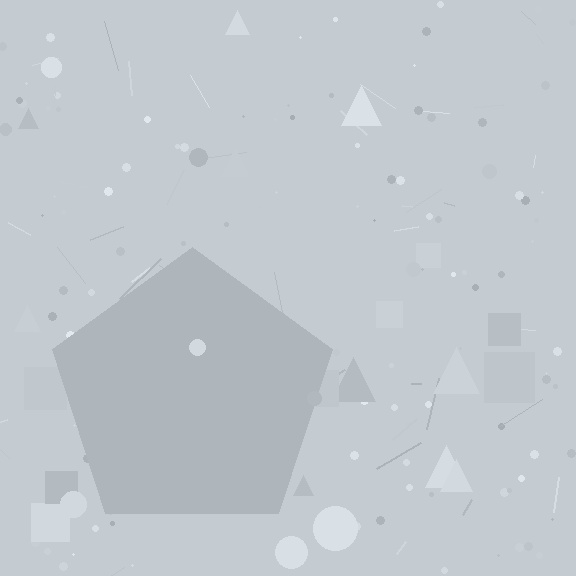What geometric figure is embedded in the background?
A pentagon is embedded in the background.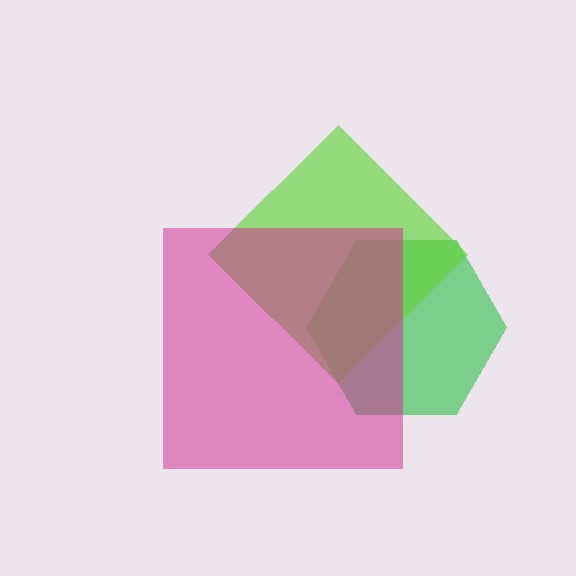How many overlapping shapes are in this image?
There are 3 overlapping shapes in the image.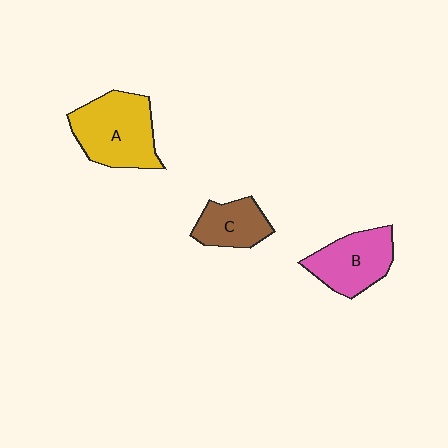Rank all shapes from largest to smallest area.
From largest to smallest: A (yellow), B (pink), C (brown).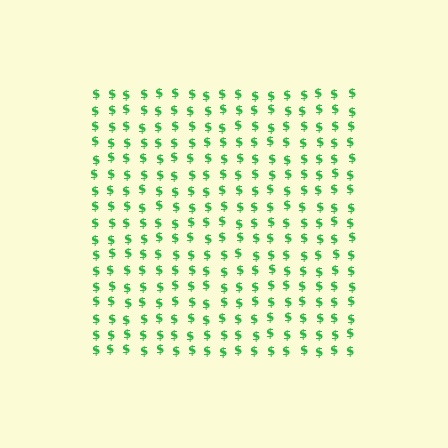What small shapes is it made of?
It is made of small dollar signs.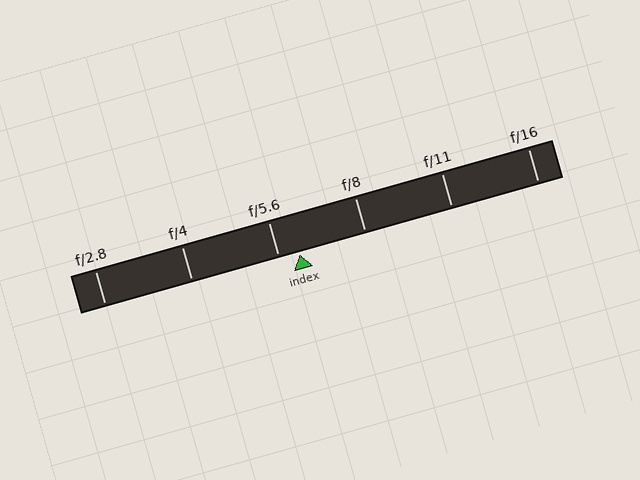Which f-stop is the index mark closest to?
The index mark is closest to f/5.6.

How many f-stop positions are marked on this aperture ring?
There are 6 f-stop positions marked.